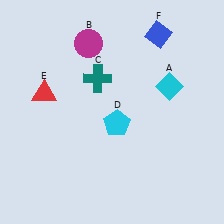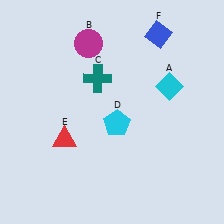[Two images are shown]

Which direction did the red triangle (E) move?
The red triangle (E) moved down.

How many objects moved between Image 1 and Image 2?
1 object moved between the two images.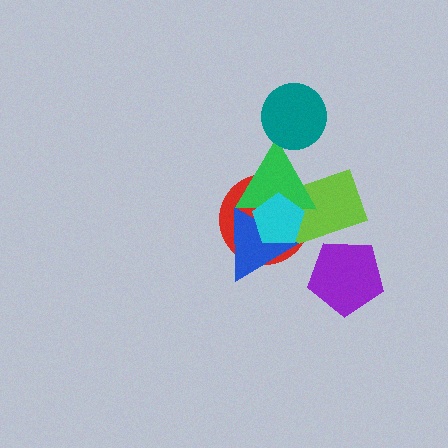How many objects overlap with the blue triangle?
4 objects overlap with the blue triangle.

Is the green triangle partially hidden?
Yes, it is partially covered by another shape.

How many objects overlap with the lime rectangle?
5 objects overlap with the lime rectangle.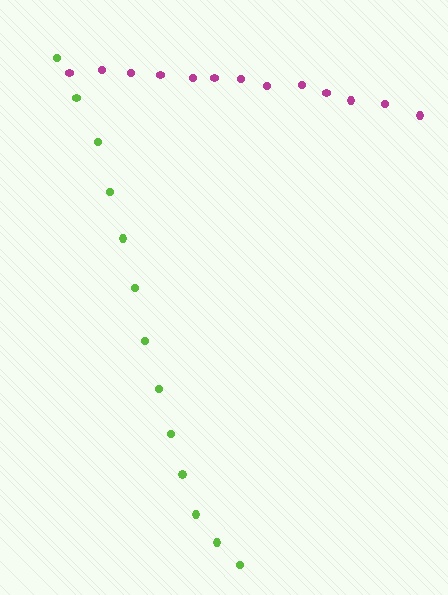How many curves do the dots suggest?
There are 2 distinct paths.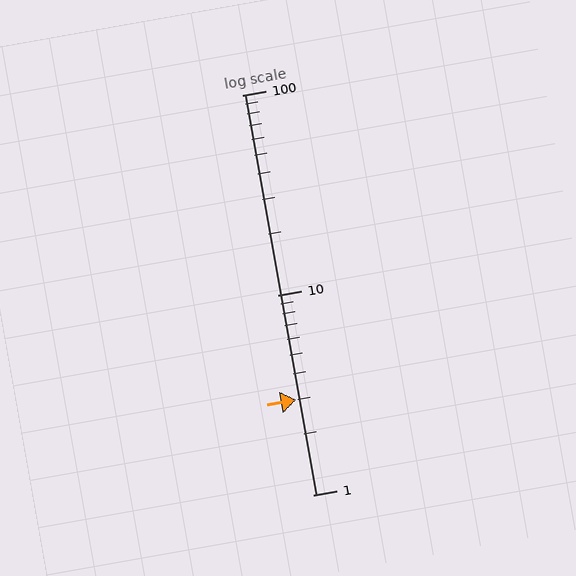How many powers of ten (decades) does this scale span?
The scale spans 2 decades, from 1 to 100.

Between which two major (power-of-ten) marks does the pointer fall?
The pointer is between 1 and 10.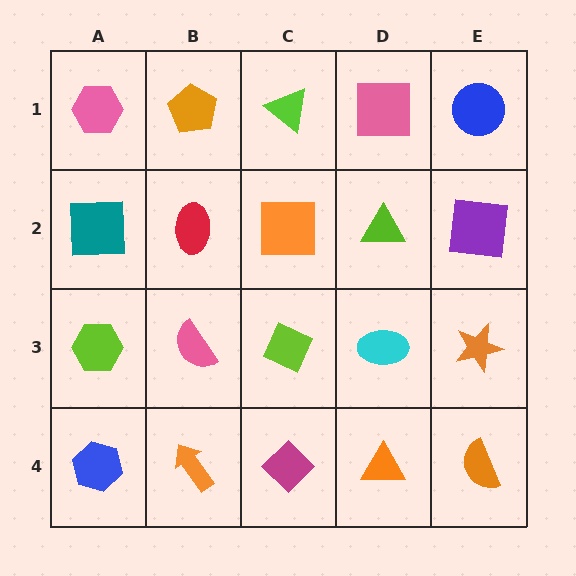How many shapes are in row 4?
5 shapes.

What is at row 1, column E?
A blue circle.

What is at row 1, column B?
An orange pentagon.